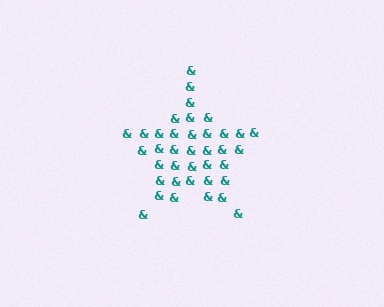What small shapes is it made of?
It is made of small ampersands.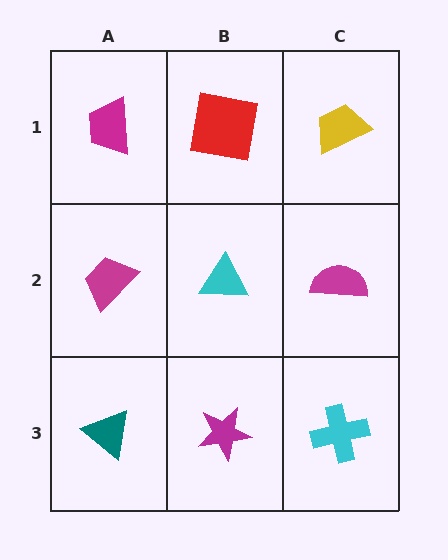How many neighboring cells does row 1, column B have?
3.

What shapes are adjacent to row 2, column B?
A red square (row 1, column B), a magenta star (row 3, column B), a magenta trapezoid (row 2, column A), a magenta semicircle (row 2, column C).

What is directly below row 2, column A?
A teal triangle.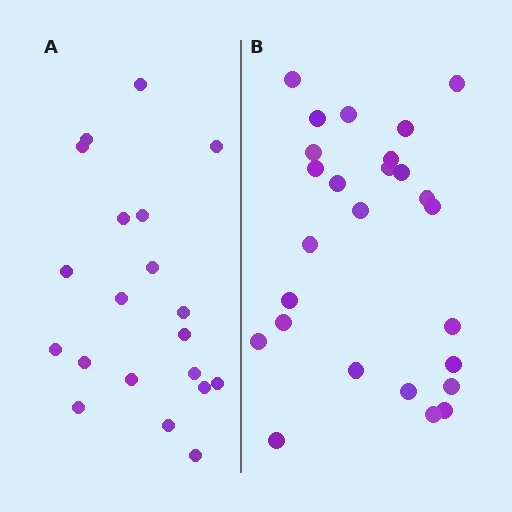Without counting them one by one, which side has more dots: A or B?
Region B (the right region) has more dots.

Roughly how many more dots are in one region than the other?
Region B has about 6 more dots than region A.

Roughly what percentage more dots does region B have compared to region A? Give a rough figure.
About 30% more.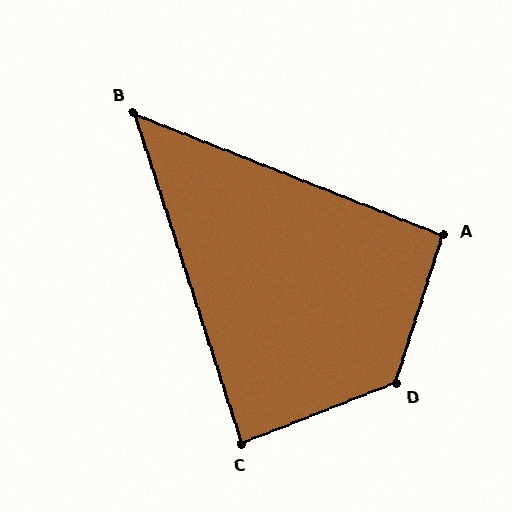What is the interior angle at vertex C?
Approximately 86 degrees (approximately right).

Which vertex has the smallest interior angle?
B, at approximately 50 degrees.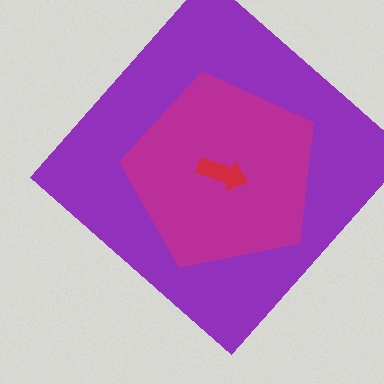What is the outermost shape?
The purple diamond.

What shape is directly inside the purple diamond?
The magenta pentagon.